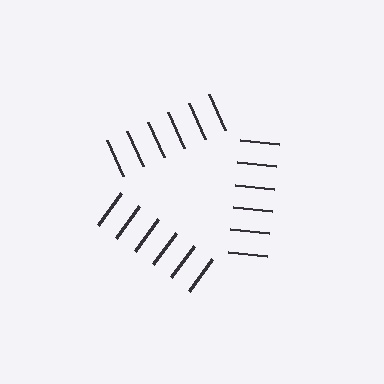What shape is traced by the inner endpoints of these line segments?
An illusory triangle — the line segments terminate on its edges but no continuous stroke is drawn.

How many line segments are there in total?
18 — 6 along each of the 3 edges.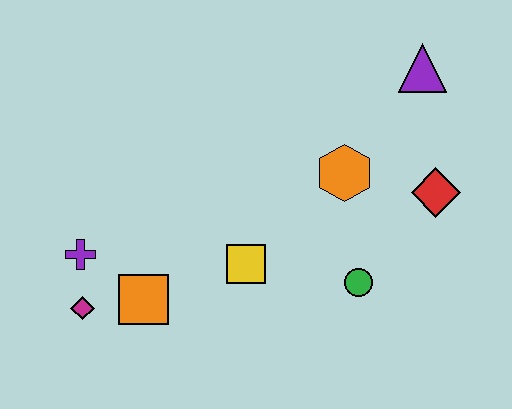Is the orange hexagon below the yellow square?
No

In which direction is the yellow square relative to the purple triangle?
The yellow square is below the purple triangle.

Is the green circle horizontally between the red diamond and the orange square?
Yes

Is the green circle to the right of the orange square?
Yes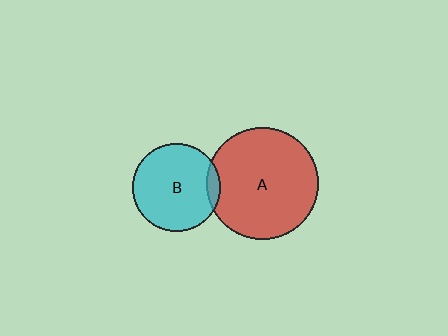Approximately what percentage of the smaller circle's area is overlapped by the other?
Approximately 10%.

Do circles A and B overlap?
Yes.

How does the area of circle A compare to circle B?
Approximately 1.6 times.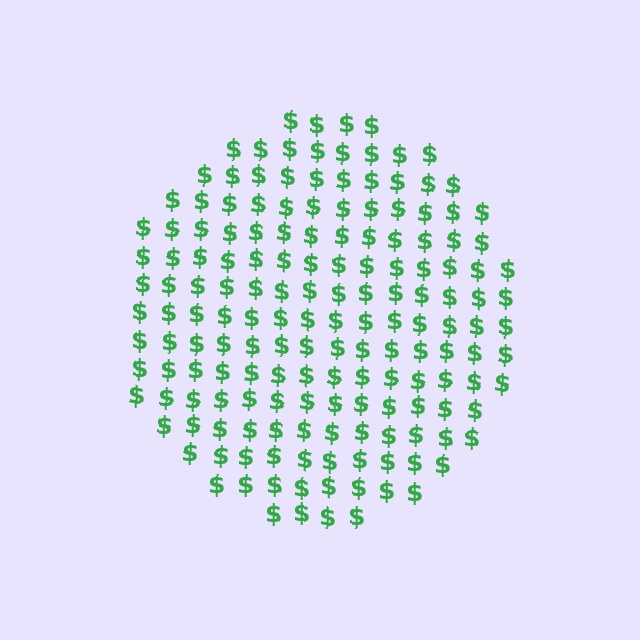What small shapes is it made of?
It is made of small dollar signs.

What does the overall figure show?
The overall figure shows a circle.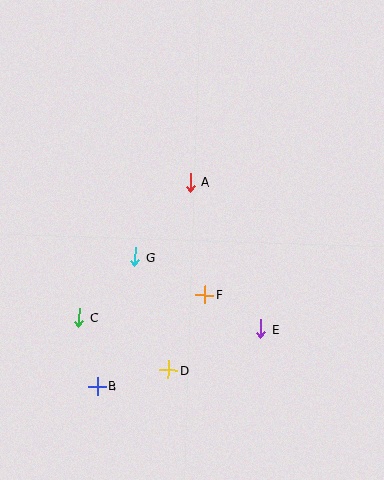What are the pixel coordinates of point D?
Point D is at (168, 370).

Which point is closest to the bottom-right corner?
Point E is closest to the bottom-right corner.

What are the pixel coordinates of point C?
Point C is at (79, 317).